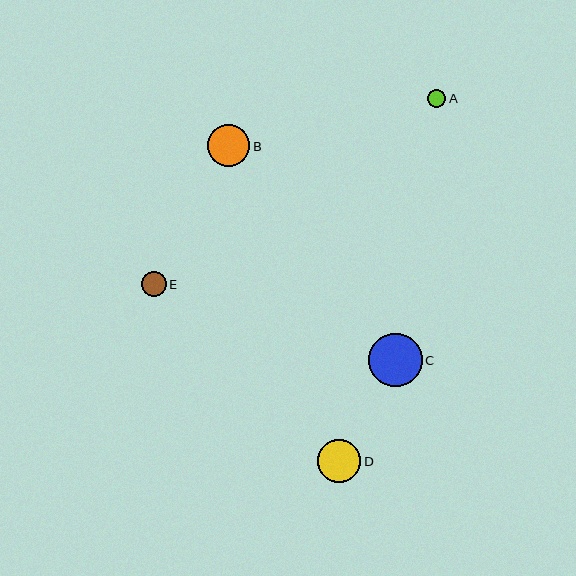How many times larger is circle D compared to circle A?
Circle D is approximately 2.4 times the size of circle A.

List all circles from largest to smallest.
From largest to smallest: C, D, B, E, A.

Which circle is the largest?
Circle C is the largest with a size of approximately 53 pixels.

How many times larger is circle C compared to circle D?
Circle C is approximately 1.2 times the size of circle D.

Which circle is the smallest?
Circle A is the smallest with a size of approximately 18 pixels.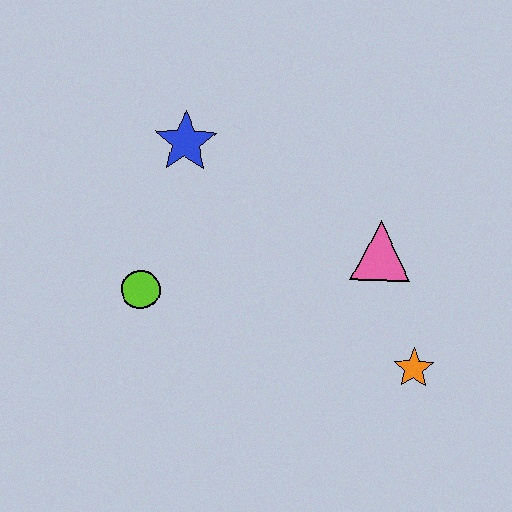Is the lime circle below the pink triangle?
Yes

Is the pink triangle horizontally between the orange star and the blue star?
Yes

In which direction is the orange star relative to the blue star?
The orange star is to the right of the blue star.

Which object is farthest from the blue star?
The orange star is farthest from the blue star.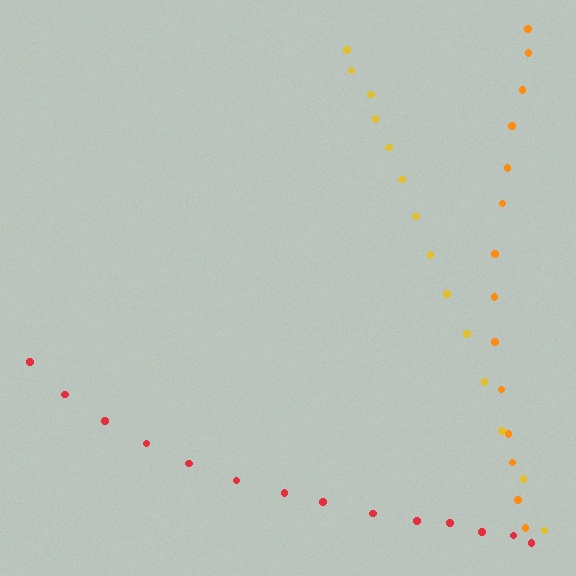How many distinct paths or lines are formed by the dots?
There are 3 distinct paths.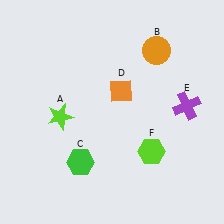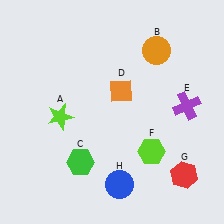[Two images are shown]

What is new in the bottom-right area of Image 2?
A blue circle (H) was added in the bottom-right area of Image 2.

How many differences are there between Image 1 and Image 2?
There are 2 differences between the two images.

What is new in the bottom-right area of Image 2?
A red hexagon (G) was added in the bottom-right area of Image 2.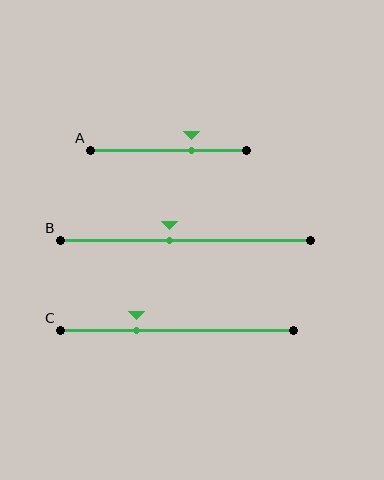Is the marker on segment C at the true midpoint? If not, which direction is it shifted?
No, the marker on segment C is shifted to the left by about 17% of the segment length.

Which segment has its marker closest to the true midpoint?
Segment B has its marker closest to the true midpoint.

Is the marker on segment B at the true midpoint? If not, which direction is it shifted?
No, the marker on segment B is shifted to the left by about 6% of the segment length.